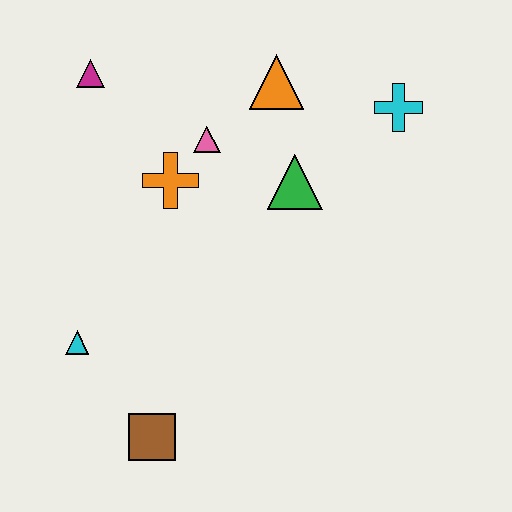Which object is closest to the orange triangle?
The pink triangle is closest to the orange triangle.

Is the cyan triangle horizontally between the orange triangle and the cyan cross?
No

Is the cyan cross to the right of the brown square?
Yes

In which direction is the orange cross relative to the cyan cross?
The orange cross is to the left of the cyan cross.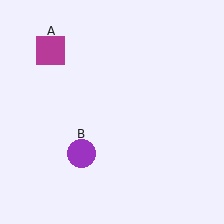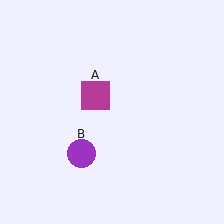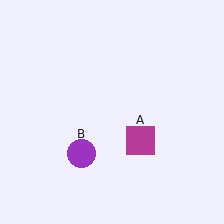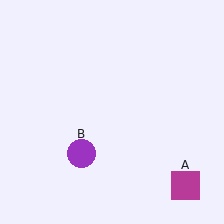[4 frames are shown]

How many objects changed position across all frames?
1 object changed position: magenta square (object A).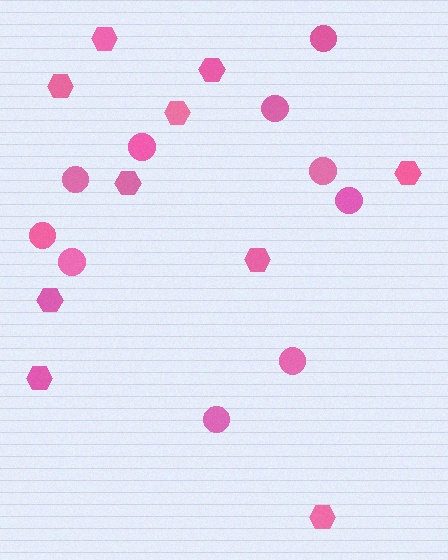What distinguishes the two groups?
There are 2 groups: one group of hexagons (10) and one group of circles (10).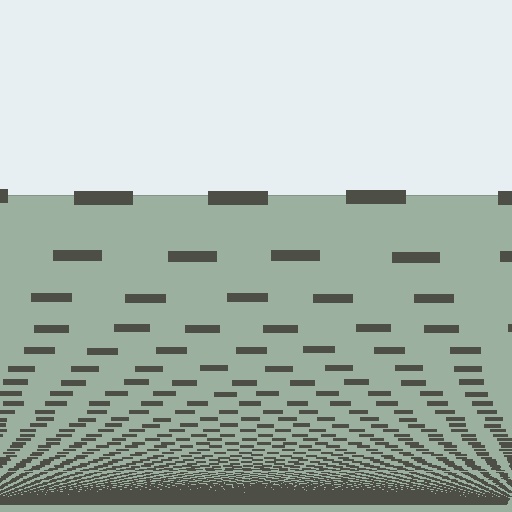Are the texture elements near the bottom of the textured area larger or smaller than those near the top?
Smaller. The gradient is inverted — elements near the bottom are smaller and denser.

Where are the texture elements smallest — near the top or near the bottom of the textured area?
Near the bottom.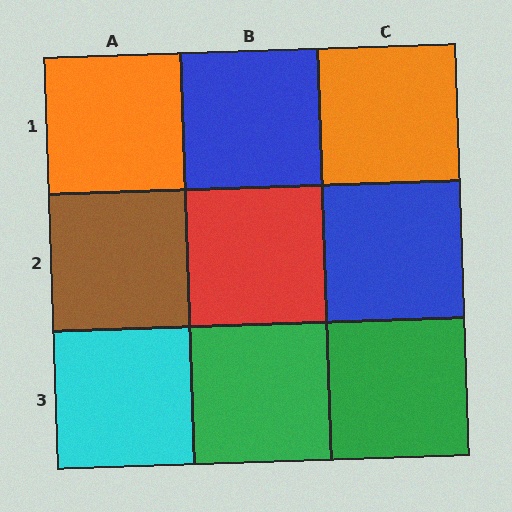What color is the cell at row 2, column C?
Blue.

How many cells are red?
1 cell is red.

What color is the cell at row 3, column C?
Green.